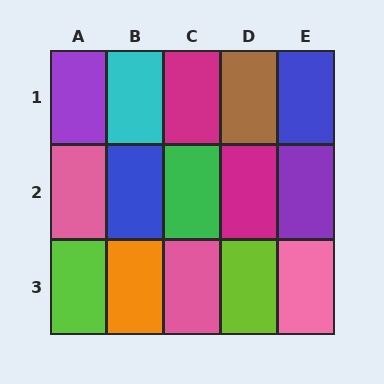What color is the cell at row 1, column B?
Cyan.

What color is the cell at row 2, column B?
Blue.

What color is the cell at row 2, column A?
Pink.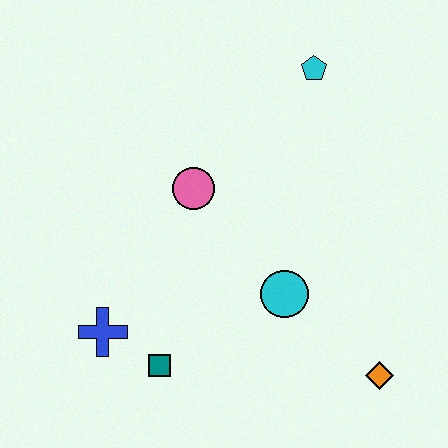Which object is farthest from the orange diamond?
The cyan pentagon is farthest from the orange diamond.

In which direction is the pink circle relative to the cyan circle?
The pink circle is above the cyan circle.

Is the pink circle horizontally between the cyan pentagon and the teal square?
Yes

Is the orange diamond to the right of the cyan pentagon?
Yes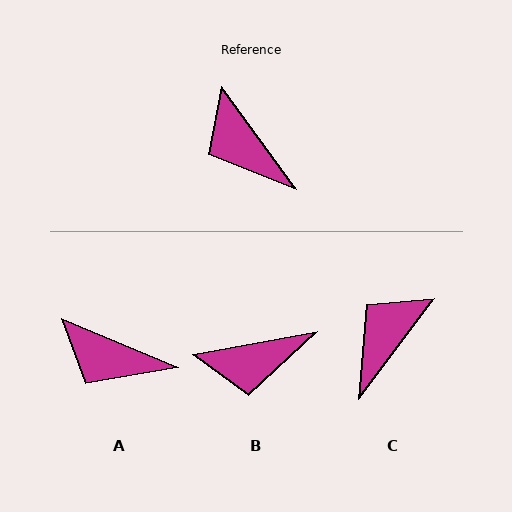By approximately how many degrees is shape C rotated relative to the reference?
Approximately 73 degrees clockwise.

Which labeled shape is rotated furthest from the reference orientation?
C, about 73 degrees away.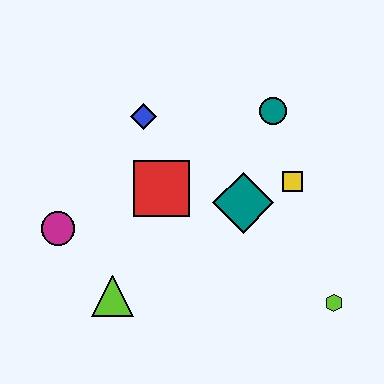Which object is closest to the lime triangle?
The magenta circle is closest to the lime triangle.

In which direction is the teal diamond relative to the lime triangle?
The teal diamond is to the right of the lime triangle.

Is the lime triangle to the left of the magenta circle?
No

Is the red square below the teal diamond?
No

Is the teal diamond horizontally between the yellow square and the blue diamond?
Yes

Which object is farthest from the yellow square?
The magenta circle is farthest from the yellow square.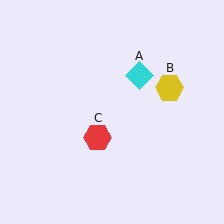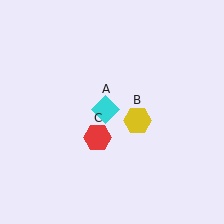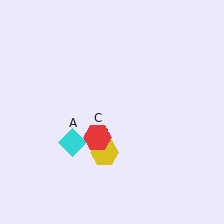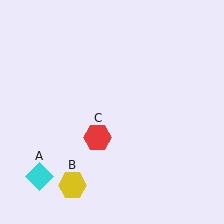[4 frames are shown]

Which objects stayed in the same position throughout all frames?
Red hexagon (object C) remained stationary.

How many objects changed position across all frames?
2 objects changed position: cyan diamond (object A), yellow hexagon (object B).